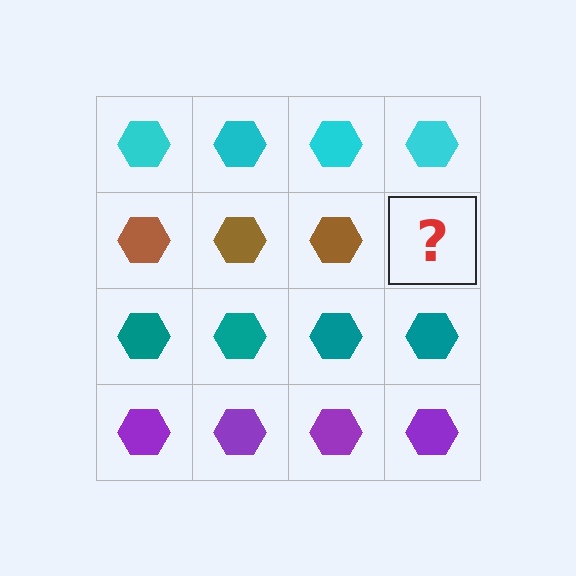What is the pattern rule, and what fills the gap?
The rule is that each row has a consistent color. The gap should be filled with a brown hexagon.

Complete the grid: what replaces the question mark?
The question mark should be replaced with a brown hexagon.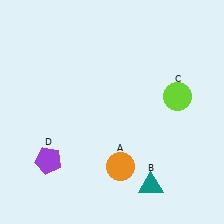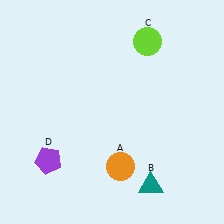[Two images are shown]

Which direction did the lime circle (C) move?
The lime circle (C) moved up.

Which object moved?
The lime circle (C) moved up.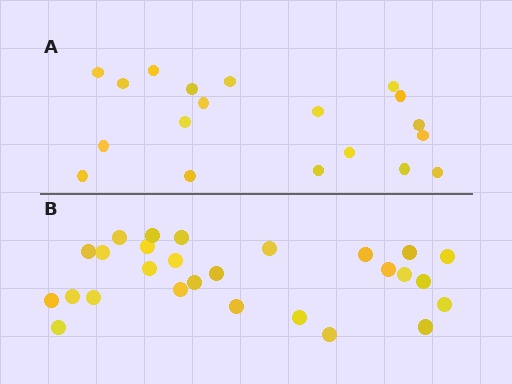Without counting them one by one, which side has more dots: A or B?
Region B (the bottom region) has more dots.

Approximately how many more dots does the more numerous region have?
Region B has roughly 8 or so more dots than region A.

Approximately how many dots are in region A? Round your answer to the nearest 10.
About 20 dots. (The exact count is 19, which rounds to 20.)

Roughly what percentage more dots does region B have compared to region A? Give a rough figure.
About 40% more.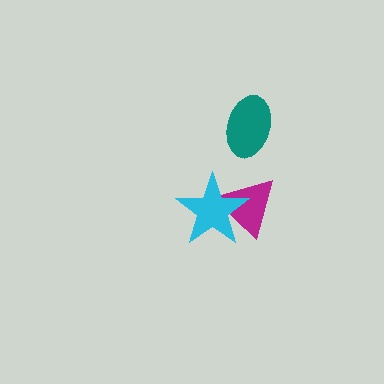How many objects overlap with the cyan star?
1 object overlaps with the cyan star.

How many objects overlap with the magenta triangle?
1 object overlaps with the magenta triangle.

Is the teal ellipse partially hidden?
No, no other shape covers it.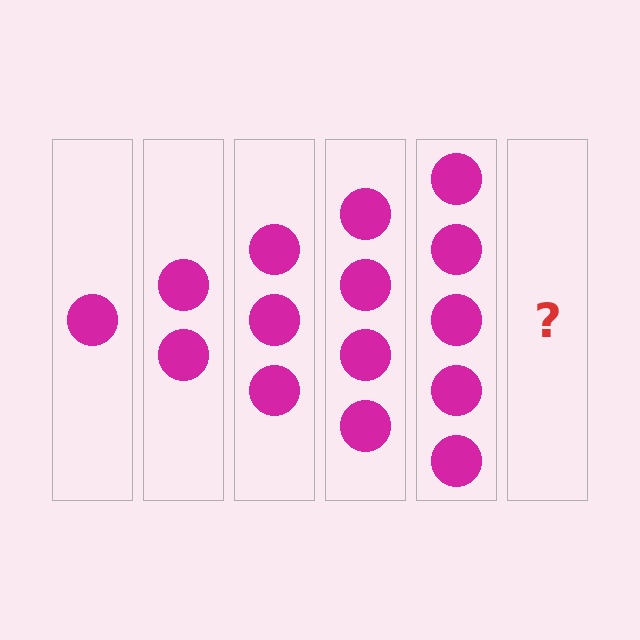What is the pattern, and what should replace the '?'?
The pattern is that each step adds one more circle. The '?' should be 6 circles.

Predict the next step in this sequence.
The next step is 6 circles.